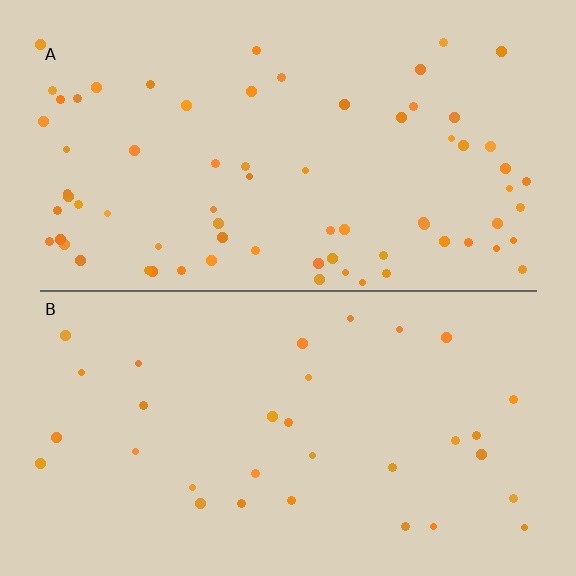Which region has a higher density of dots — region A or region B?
A (the top).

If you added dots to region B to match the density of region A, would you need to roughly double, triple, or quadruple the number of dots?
Approximately double.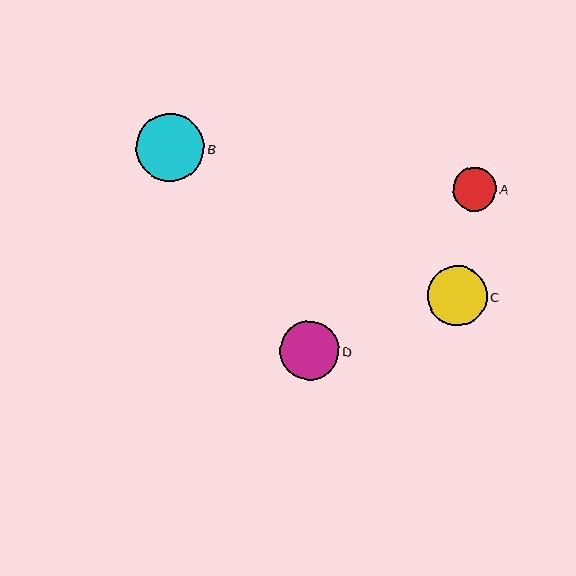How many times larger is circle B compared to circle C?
Circle B is approximately 1.1 times the size of circle C.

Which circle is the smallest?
Circle A is the smallest with a size of approximately 44 pixels.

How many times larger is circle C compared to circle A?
Circle C is approximately 1.4 times the size of circle A.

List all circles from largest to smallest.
From largest to smallest: B, C, D, A.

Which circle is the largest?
Circle B is the largest with a size of approximately 68 pixels.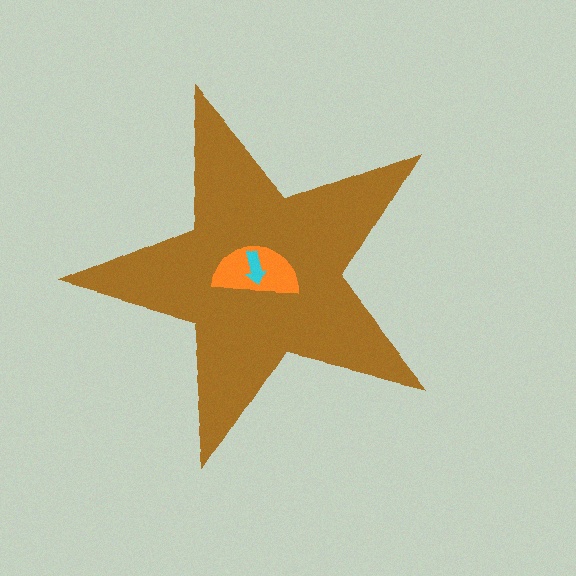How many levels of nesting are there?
3.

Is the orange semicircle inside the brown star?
Yes.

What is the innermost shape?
The cyan arrow.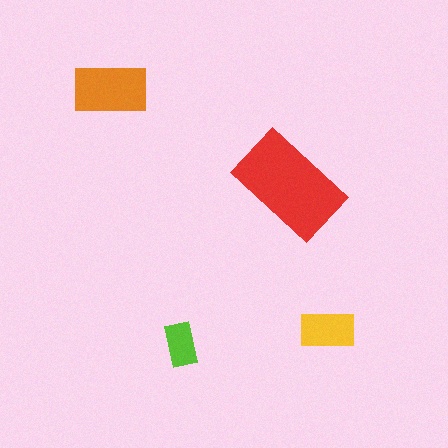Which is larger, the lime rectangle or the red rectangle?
The red one.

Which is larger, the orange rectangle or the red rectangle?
The red one.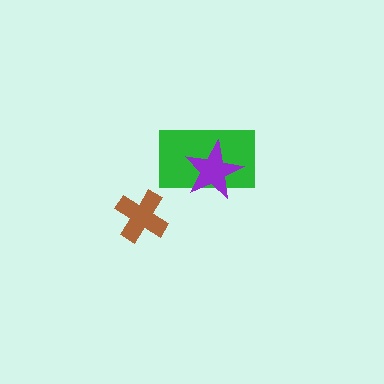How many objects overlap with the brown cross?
0 objects overlap with the brown cross.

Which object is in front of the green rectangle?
The purple star is in front of the green rectangle.